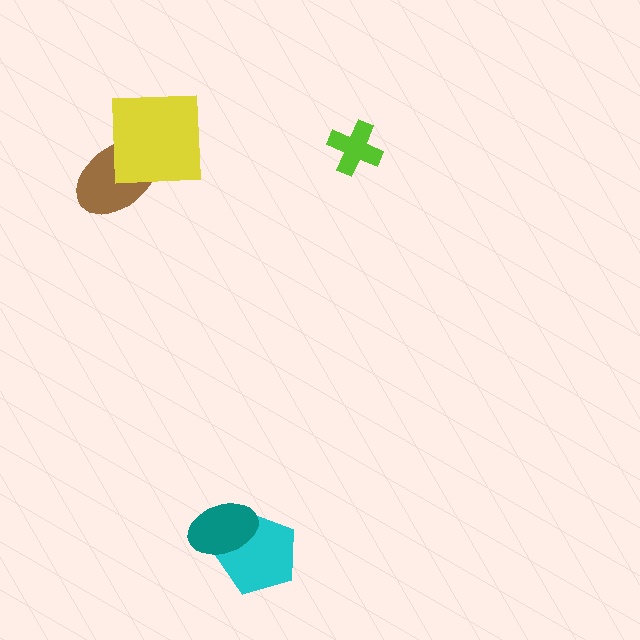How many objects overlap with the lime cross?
0 objects overlap with the lime cross.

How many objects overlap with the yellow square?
1 object overlaps with the yellow square.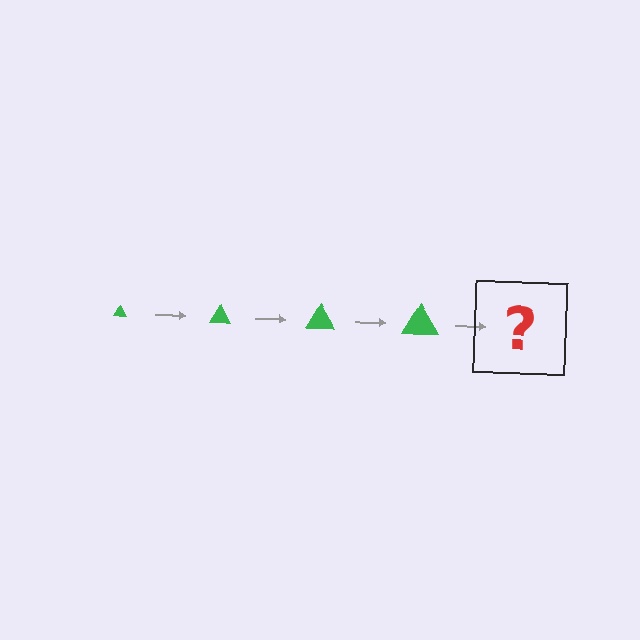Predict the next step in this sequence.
The next step is a green triangle, larger than the previous one.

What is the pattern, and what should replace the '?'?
The pattern is that the triangle gets progressively larger each step. The '?' should be a green triangle, larger than the previous one.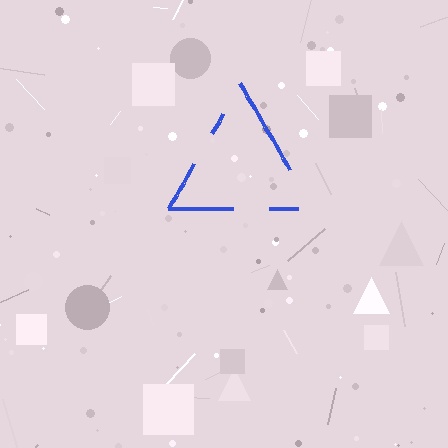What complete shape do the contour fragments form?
The contour fragments form a triangle.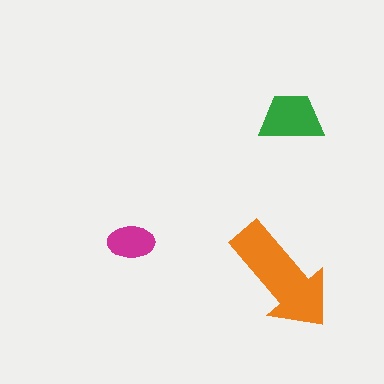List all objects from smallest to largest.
The magenta ellipse, the green trapezoid, the orange arrow.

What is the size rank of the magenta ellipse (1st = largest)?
3rd.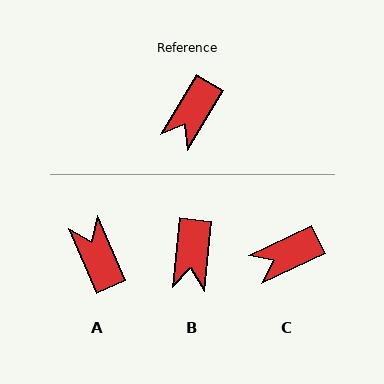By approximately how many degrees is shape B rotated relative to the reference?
Approximately 25 degrees counter-clockwise.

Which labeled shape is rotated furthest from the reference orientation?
A, about 125 degrees away.